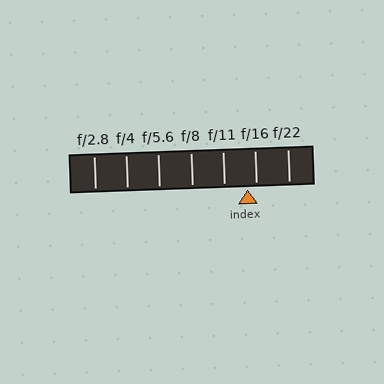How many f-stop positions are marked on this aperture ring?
There are 7 f-stop positions marked.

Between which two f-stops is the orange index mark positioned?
The index mark is between f/11 and f/16.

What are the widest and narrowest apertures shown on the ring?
The widest aperture shown is f/2.8 and the narrowest is f/22.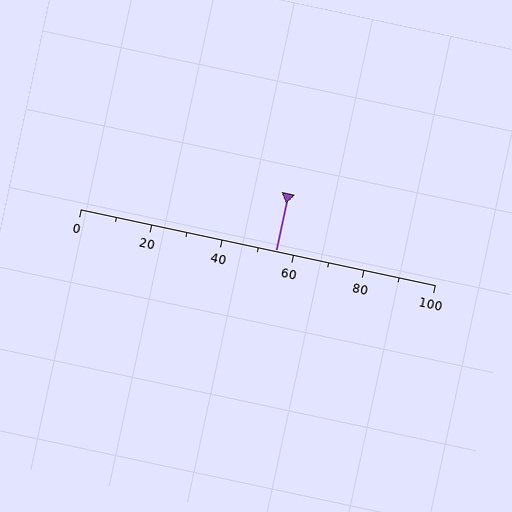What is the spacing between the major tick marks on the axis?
The major ticks are spaced 20 apart.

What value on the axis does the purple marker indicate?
The marker indicates approximately 55.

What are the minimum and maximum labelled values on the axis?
The axis runs from 0 to 100.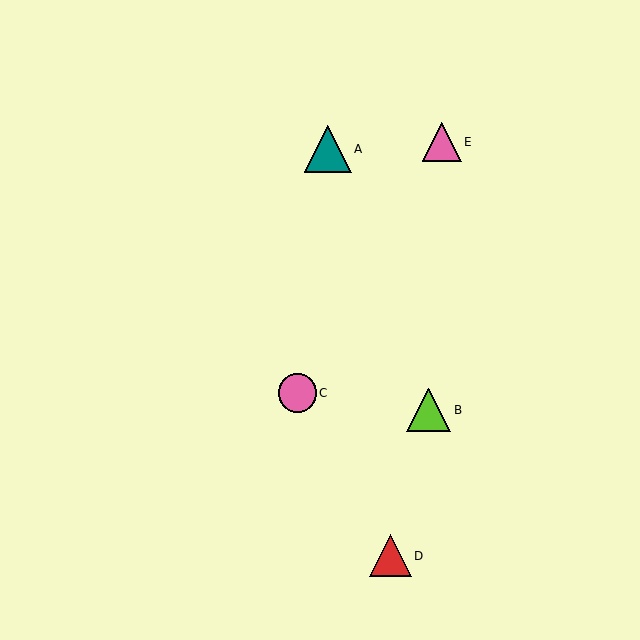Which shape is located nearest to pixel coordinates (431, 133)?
The pink triangle (labeled E) at (442, 142) is nearest to that location.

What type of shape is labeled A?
Shape A is a teal triangle.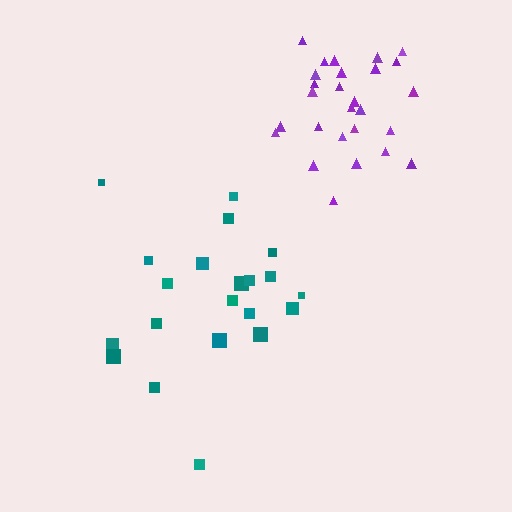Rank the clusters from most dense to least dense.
purple, teal.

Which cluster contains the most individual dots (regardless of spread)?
Purple (27).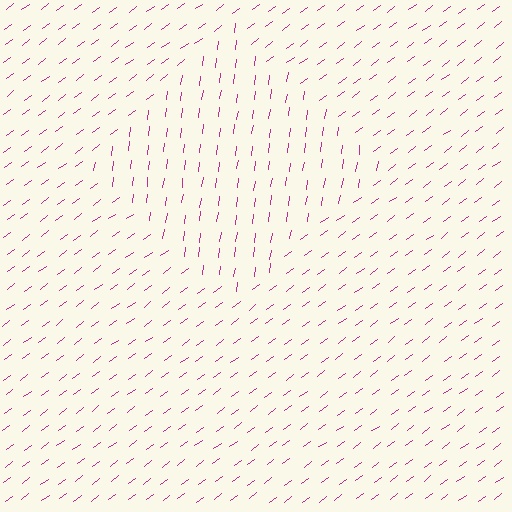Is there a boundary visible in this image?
Yes, there is a texture boundary formed by a change in line orientation.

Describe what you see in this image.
The image is filled with small magenta line segments. A diamond region in the image has lines oriented differently from the surrounding lines, creating a visible texture boundary.